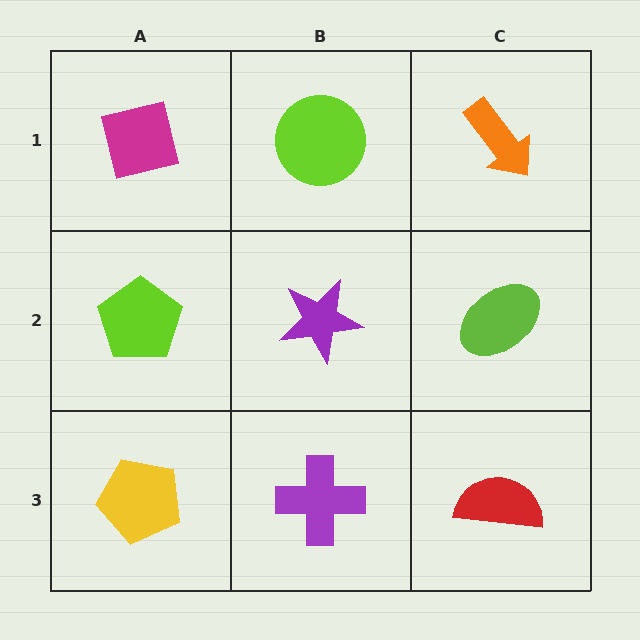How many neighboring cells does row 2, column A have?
3.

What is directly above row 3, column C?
A lime ellipse.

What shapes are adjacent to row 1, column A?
A lime pentagon (row 2, column A), a lime circle (row 1, column B).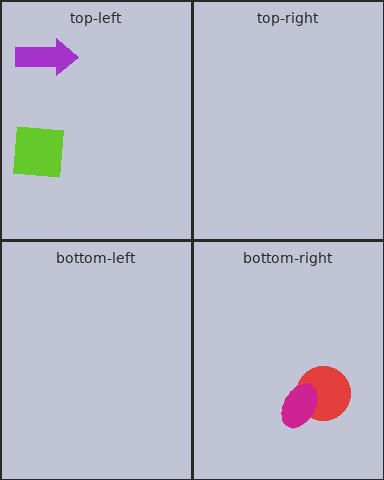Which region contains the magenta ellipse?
The bottom-right region.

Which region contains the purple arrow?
The top-left region.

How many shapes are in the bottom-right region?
2.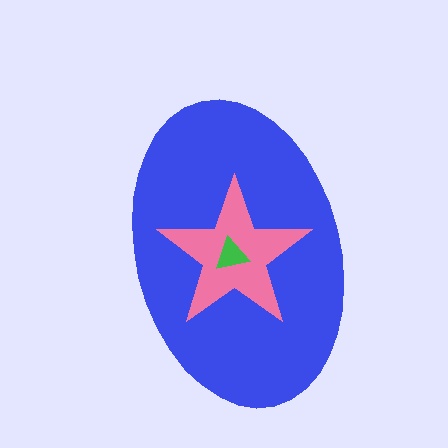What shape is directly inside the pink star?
The green triangle.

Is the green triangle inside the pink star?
Yes.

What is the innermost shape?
The green triangle.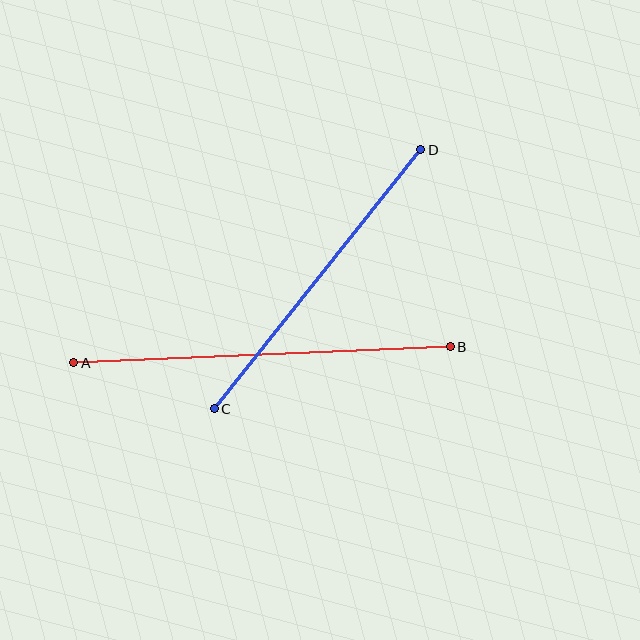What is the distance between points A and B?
The distance is approximately 377 pixels.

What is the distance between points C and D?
The distance is approximately 331 pixels.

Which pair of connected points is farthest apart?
Points A and B are farthest apart.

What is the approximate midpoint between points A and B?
The midpoint is at approximately (262, 355) pixels.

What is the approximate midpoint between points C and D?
The midpoint is at approximately (318, 279) pixels.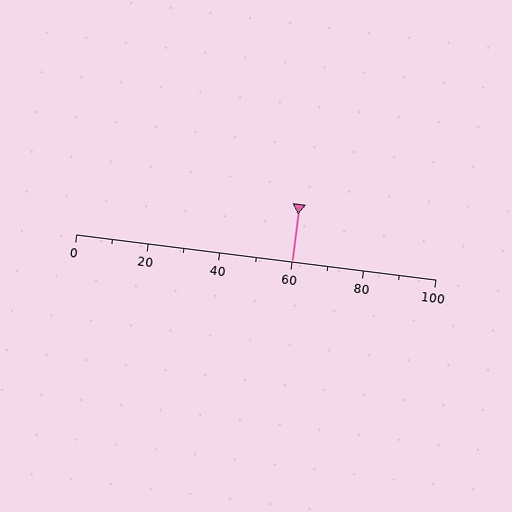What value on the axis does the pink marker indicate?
The marker indicates approximately 60.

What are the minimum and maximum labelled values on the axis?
The axis runs from 0 to 100.